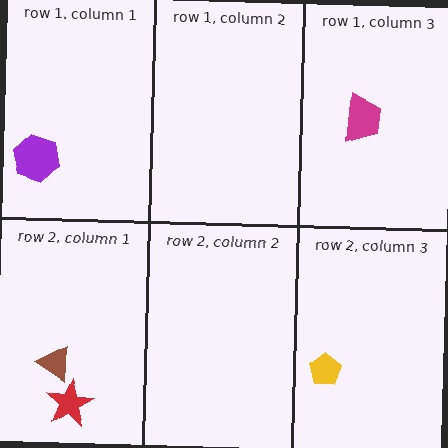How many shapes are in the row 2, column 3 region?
1.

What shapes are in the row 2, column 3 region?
The yellow pentagon.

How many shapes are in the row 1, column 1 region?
1.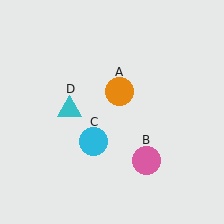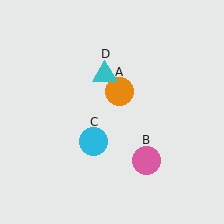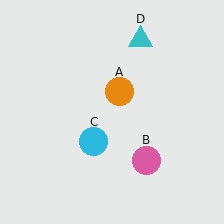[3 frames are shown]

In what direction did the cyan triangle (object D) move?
The cyan triangle (object D) moved up and to the right.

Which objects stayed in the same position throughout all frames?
Orange circle (object A) and pink circle (object B) and cyan circle (object C) remained stationary.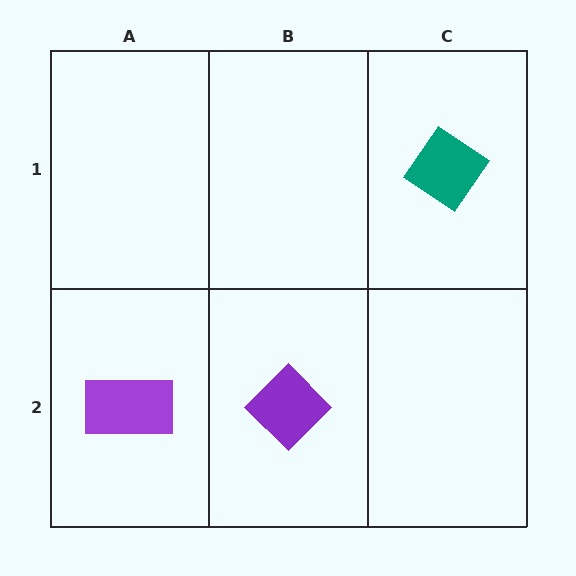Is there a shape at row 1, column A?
No, that cell is empty.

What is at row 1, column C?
A teal diamond.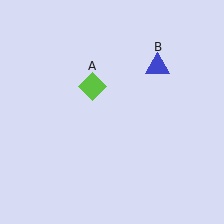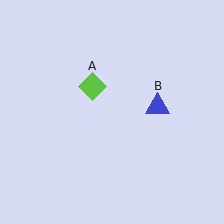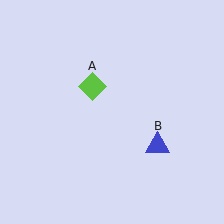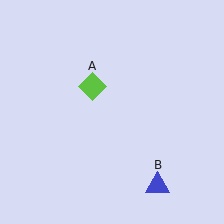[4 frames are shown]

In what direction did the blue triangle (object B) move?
The blue triangle (object B) moved down.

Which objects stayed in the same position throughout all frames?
Lime diamond (object A) remained stationary.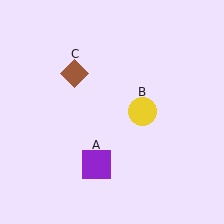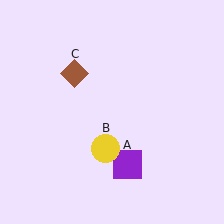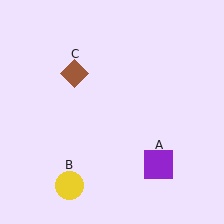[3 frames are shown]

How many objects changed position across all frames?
2 objects changed position: purple square (object A), yellow circle (object B).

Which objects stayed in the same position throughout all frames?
Brown diamond (object C) remained stationary.